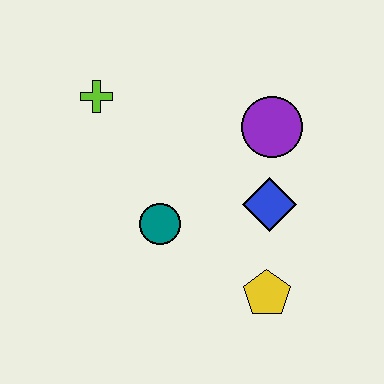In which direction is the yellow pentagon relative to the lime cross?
The yellow pentagon is below the lime cross.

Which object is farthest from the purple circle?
The lime cross is farthest from the purple circle.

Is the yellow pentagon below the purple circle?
Yes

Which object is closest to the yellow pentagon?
The blue diamond is closest to the yellow pentagon.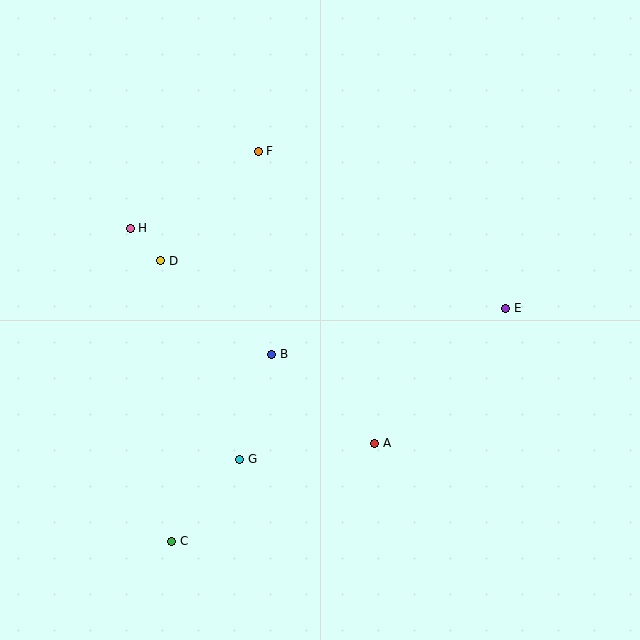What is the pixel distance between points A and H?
The distance between A and H is 326 pixels.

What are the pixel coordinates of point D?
Point D is at (161, 261).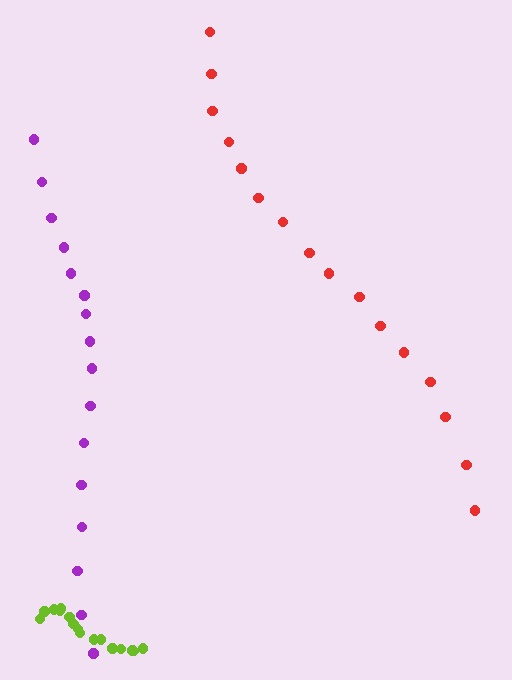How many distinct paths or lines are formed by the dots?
There are 3 distinct paths.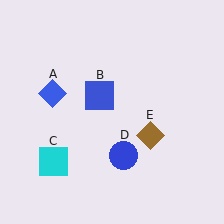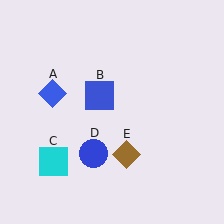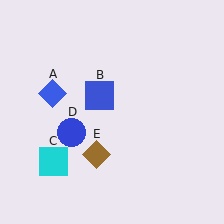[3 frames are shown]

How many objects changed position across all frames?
2 objects changed position: blue circle (object D), brown diamond (object E).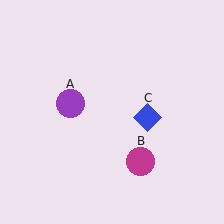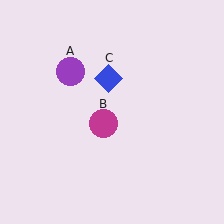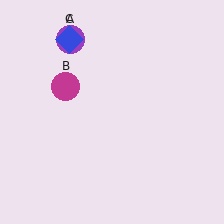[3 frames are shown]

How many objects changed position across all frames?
3 objects changed position: purple circle (object A), magenta circle (object B), blue diamond (object C).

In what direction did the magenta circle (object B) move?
The magenta circle (object B) moved up and to the left.